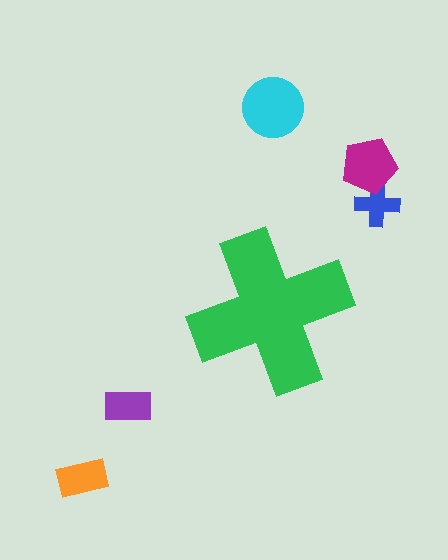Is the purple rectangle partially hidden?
No, the purple rectangle is fully visible.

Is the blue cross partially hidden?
No, the blue cross is fully visible.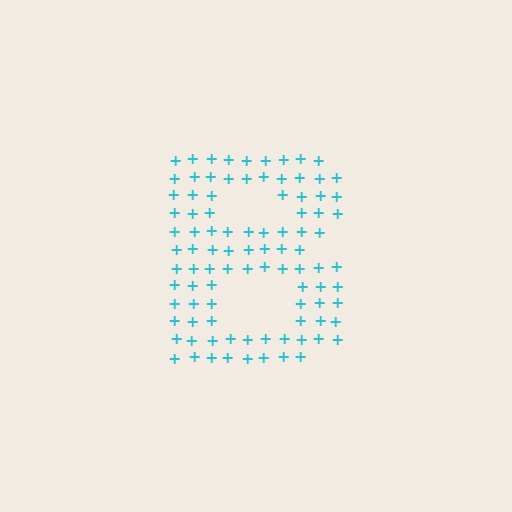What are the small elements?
The small elements are plus signs.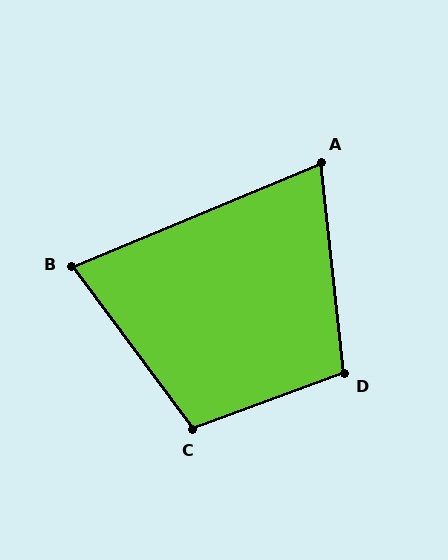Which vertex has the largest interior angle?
C, at approximately 106 degrees.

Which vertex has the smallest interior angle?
A, at approximately 74 degrees.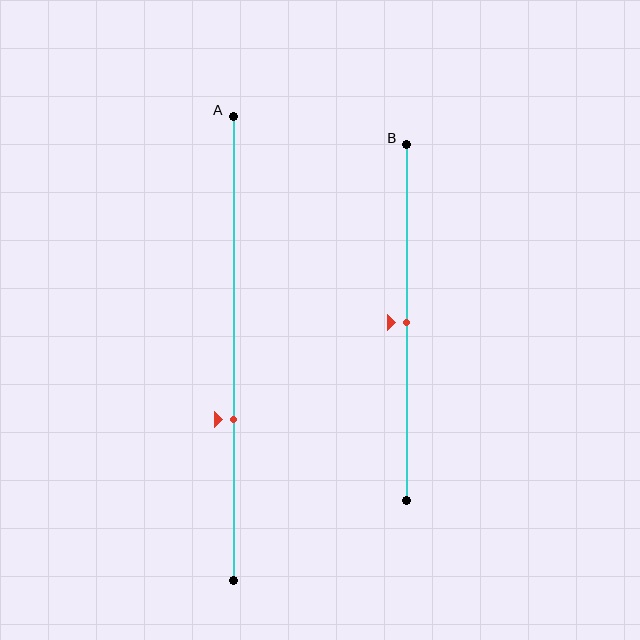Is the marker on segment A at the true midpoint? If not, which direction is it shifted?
No, the marker on segment A is shifted downward by about 15% of the segment length.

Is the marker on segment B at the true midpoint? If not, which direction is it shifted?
Yes, the marker on segment B is at the true midpoint.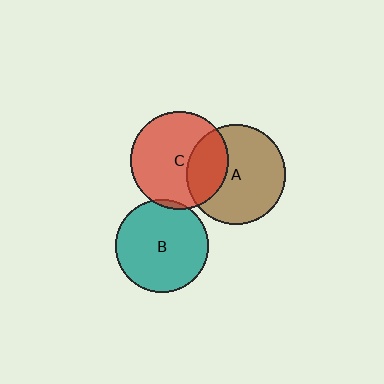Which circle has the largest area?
Circle A (brown).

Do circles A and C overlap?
Yes.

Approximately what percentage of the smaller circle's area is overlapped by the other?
Approximately 30%.